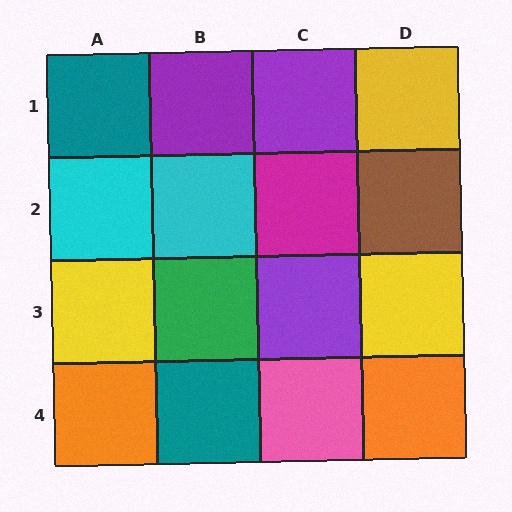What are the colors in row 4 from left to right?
Orange, teal, pink, orange.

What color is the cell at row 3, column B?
Green.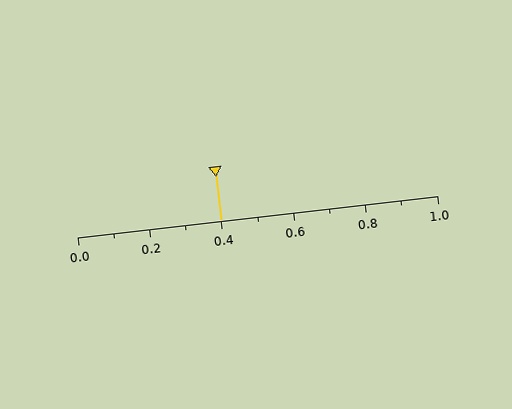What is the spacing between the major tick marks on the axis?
The major ticks are spaced 0.2 apart.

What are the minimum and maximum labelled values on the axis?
The axis runs from 0.0 to 1.0.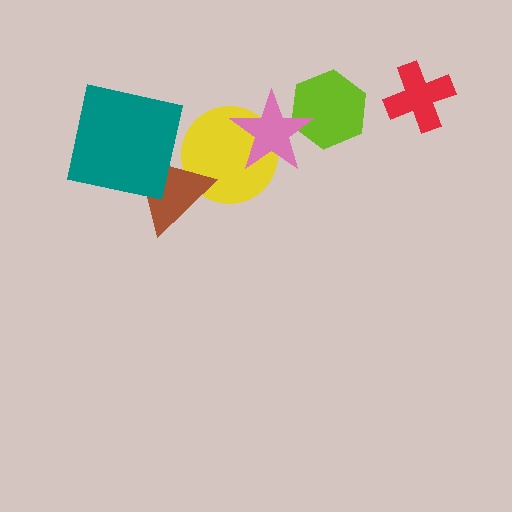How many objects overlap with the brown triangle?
2 objects overlap with the brown triangle.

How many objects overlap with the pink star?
2 objects overlap with the pink star.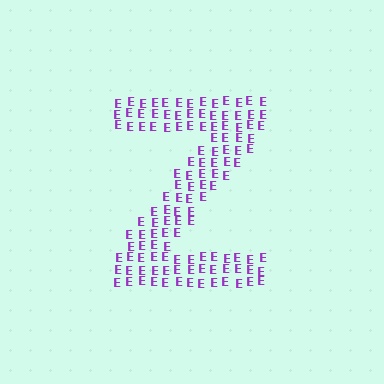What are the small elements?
The small elements are letter E's.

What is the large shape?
The large shape is the letter Z.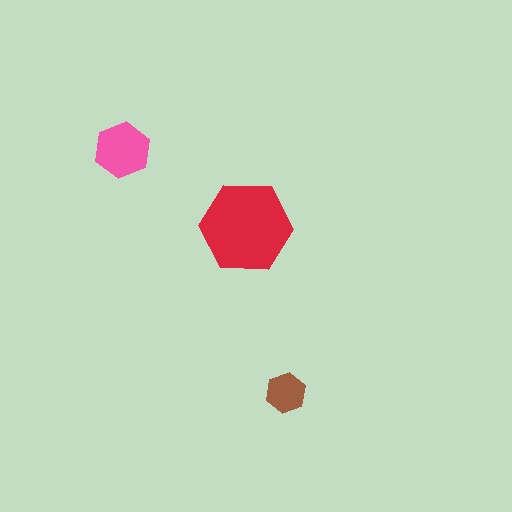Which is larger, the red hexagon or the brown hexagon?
The red one.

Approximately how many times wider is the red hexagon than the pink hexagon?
About 1.5 times wider.